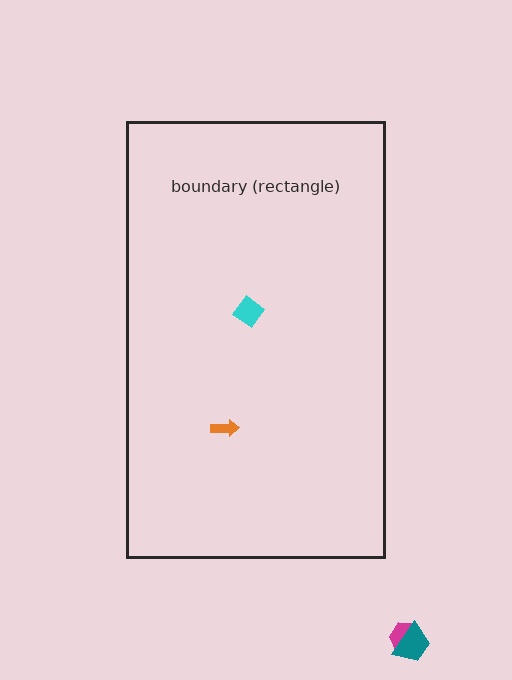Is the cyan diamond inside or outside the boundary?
Inside.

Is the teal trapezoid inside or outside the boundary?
Outside.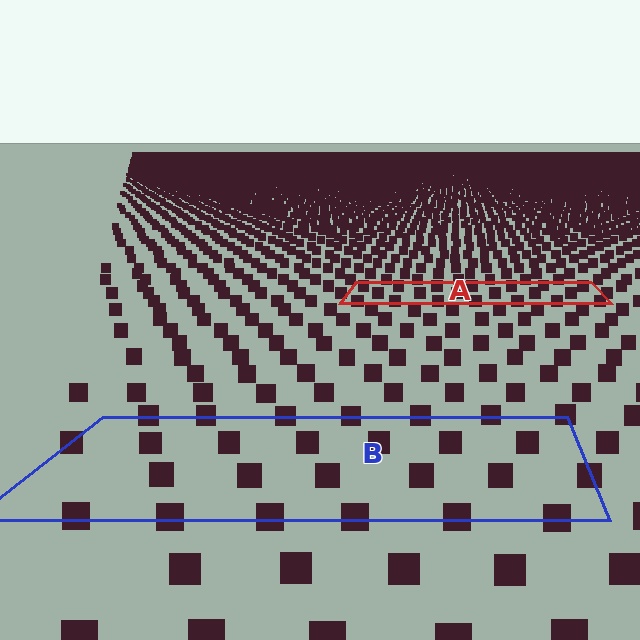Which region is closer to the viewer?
Region B is closer. The texture elements there are larger and more spread out.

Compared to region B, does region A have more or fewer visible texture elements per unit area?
Region A has more texture elements per unit area — they are packed more densely because it is farther away.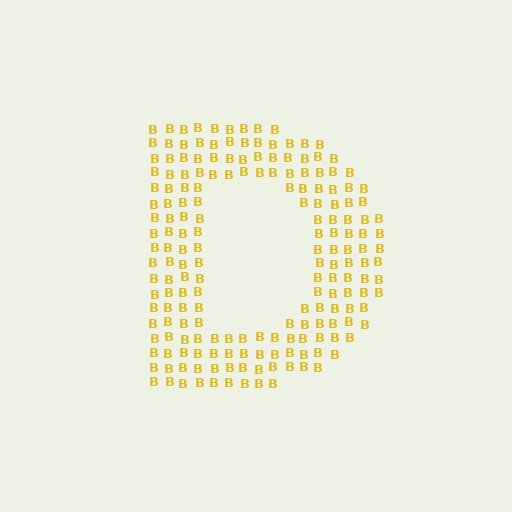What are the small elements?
The small elements are letter B's.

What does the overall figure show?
The overall figure shows the letter D.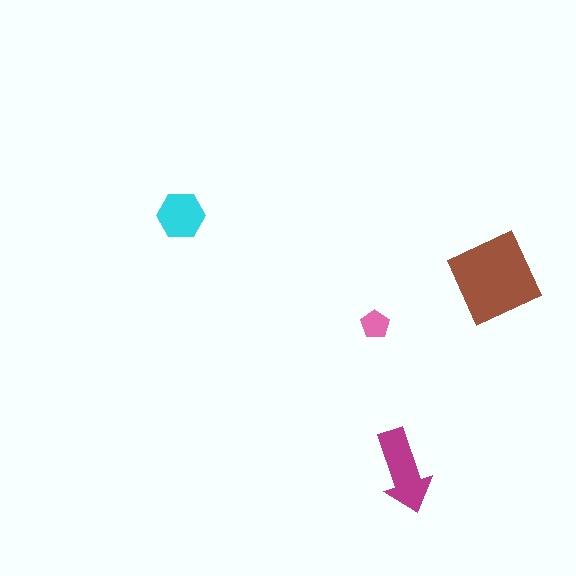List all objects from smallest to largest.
The pink pentagon, the cyan hexagon, the magenta arrow, the brown diamond.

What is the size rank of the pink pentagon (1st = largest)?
4th.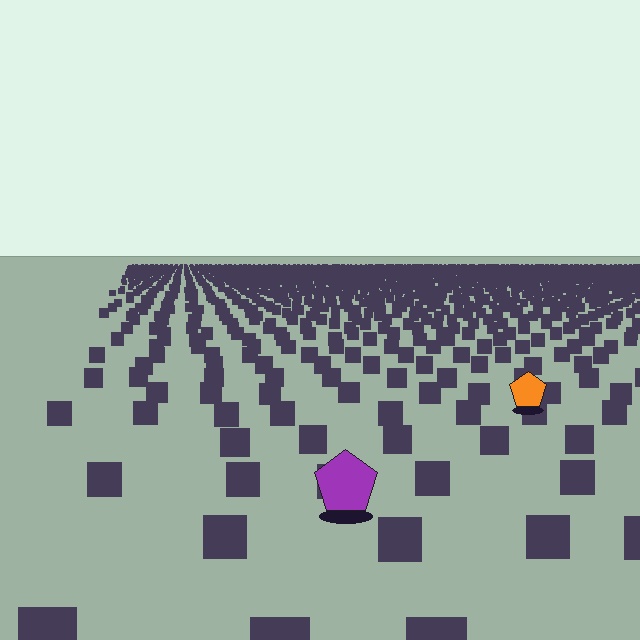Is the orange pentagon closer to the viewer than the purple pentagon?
No. The purple pentagon is closer — you can tell from the texture gradient: the ground texture is coarser near it.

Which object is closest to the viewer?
The purple pentagon is closest. The texture marks near it are larger and more spread out.